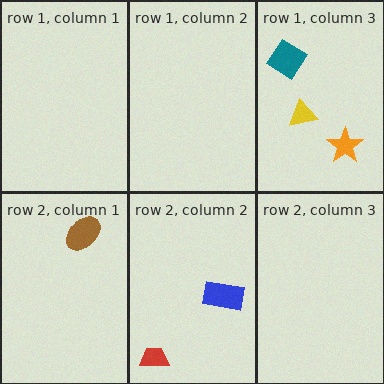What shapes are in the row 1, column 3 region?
The teal diamond, the yellow triangle, the orange star.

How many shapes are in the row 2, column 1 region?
1.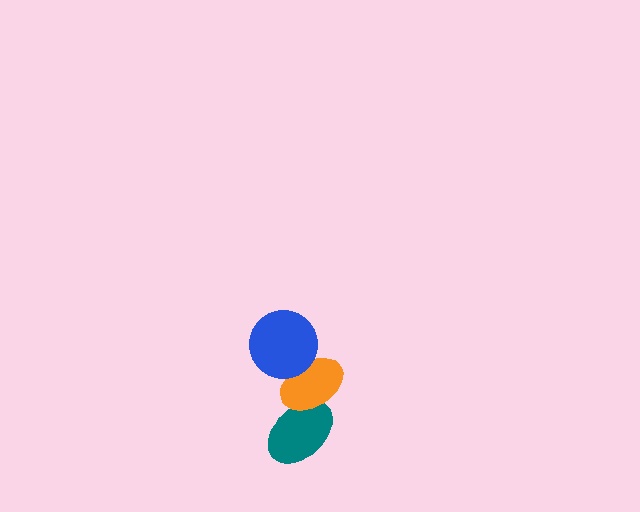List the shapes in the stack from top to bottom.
From top to bottom: the blue circle, the orange ellipse, the teal ellipse.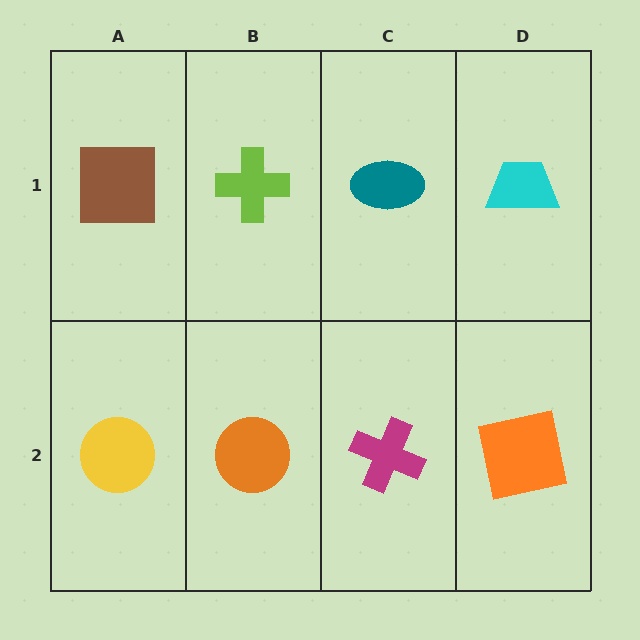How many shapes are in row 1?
4 shapes.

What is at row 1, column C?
A teal ellipse.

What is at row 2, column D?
An orange square.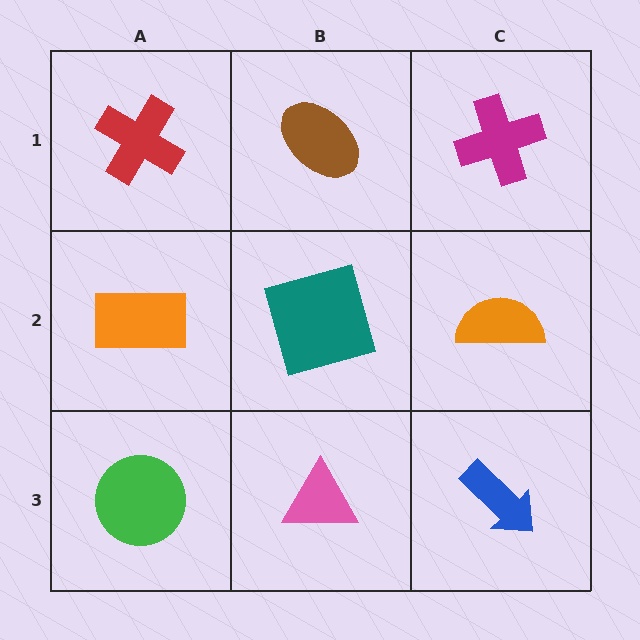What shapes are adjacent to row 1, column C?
An orange semicircle (row 2, column C), a brown ellipse (row 1, column B).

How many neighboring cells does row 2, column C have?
3.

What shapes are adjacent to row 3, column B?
A teal square (row 2, column B), a green circle (row 3, column A), a blue arrow (row 3, column C).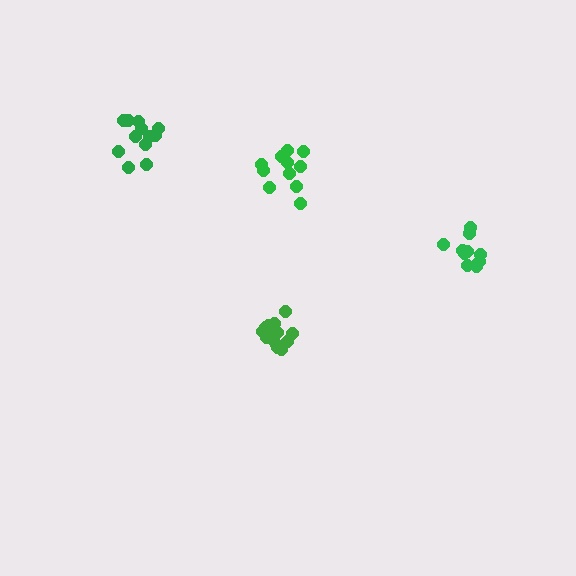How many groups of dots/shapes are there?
There are 4 groups.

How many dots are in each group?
Group 1: 11 dots, Group 2: 11 dots, Group 3: 12 dots, Group 4: 16 dots (50 total).